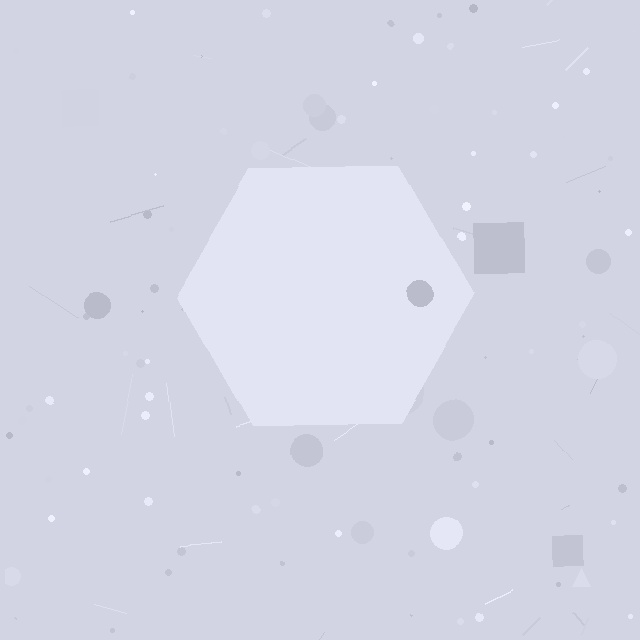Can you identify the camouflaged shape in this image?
The camouflaged shape is a hexagon.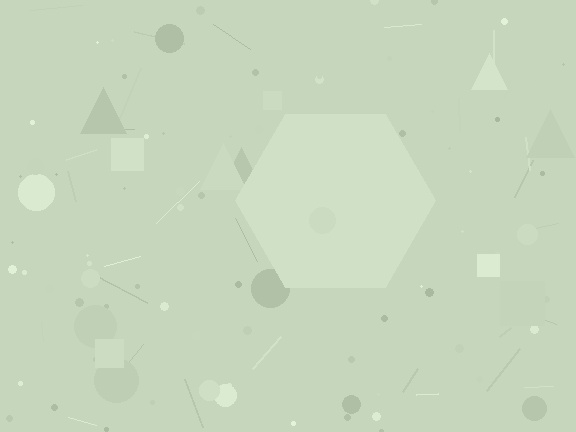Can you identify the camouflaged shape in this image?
The camouflaged shape is a hexagon.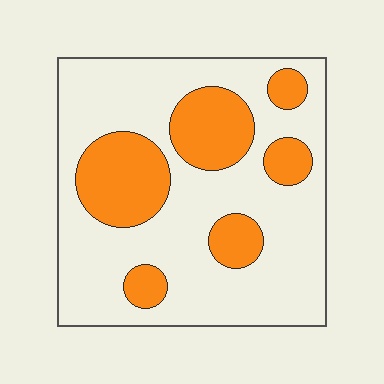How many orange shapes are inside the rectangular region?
6.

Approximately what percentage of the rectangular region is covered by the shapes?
Approximately 30%.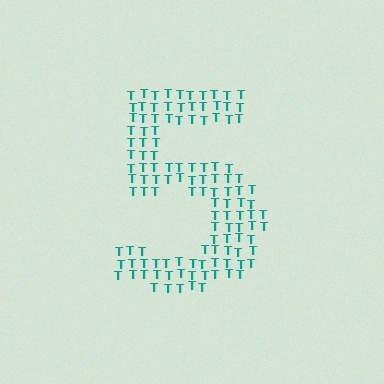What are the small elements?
The small elements are letter T's.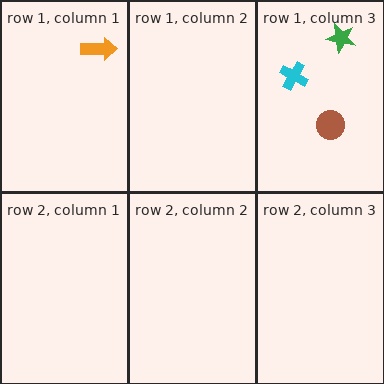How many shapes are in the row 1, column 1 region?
1.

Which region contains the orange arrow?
The row 1, column 1 region.